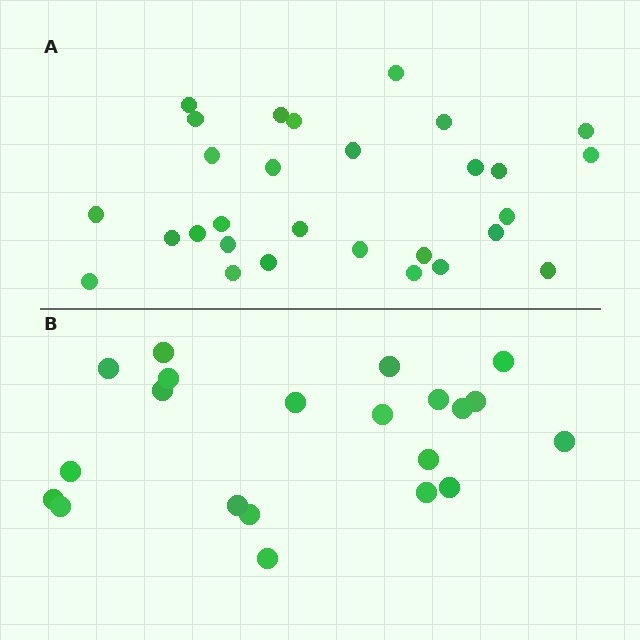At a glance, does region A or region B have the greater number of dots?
Region A (the top region) has more dots.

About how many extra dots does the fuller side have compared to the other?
Region A has roughly 8 or so more dots than region B.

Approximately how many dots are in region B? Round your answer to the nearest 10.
About 20 dots. (The exact count is 21, which rounds to 20.)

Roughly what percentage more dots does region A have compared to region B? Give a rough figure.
About 40% more.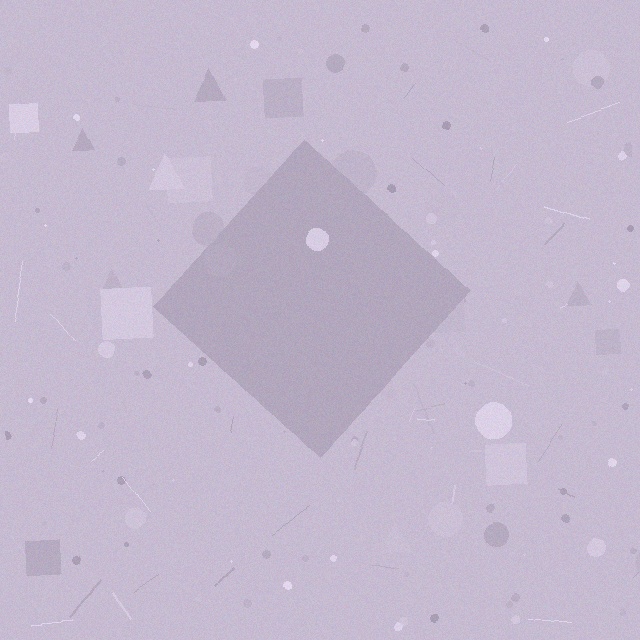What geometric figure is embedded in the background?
A diamond is embedded in the background.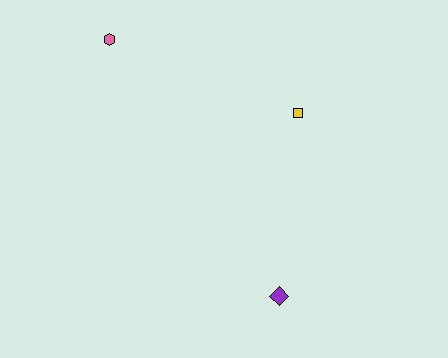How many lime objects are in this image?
There are no lime objects.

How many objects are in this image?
There are 3 objects.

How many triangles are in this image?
There are no triangles.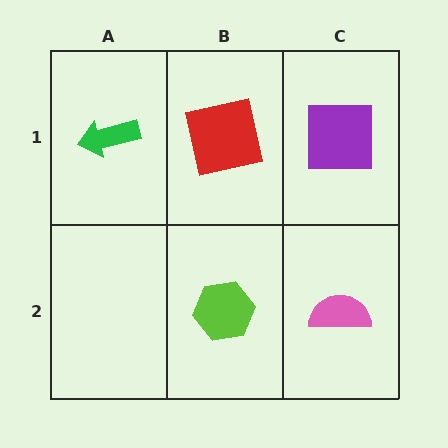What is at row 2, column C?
A pink semicircle.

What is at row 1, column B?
A red square.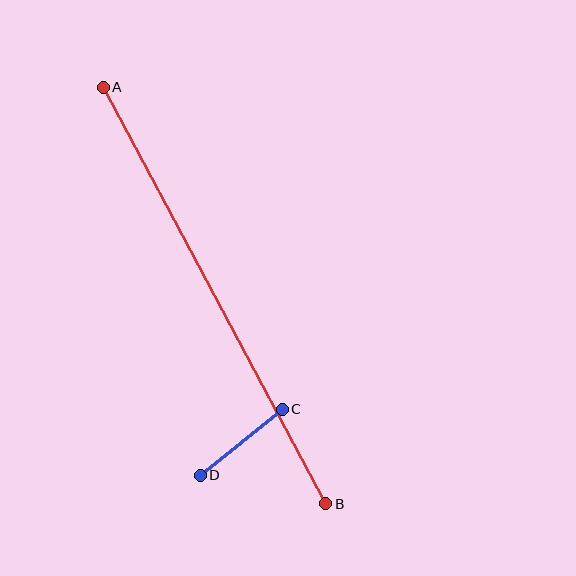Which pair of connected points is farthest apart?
Points A and B are farthest apart.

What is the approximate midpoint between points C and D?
The midpoint is at approximately (241, 442) pixels.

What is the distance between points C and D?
The distance is approximately 105 pixels.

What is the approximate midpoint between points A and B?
The midpoint is at approximately (215, 296) pixels.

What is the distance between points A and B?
The distance is approximately 472 pixels.